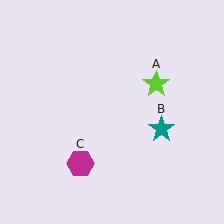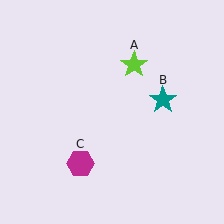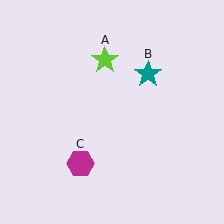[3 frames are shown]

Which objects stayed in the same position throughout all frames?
Magenta hexagon (object C) remained stationary.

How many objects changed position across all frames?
2 objects changed position: lime star (object A), teal star (object B).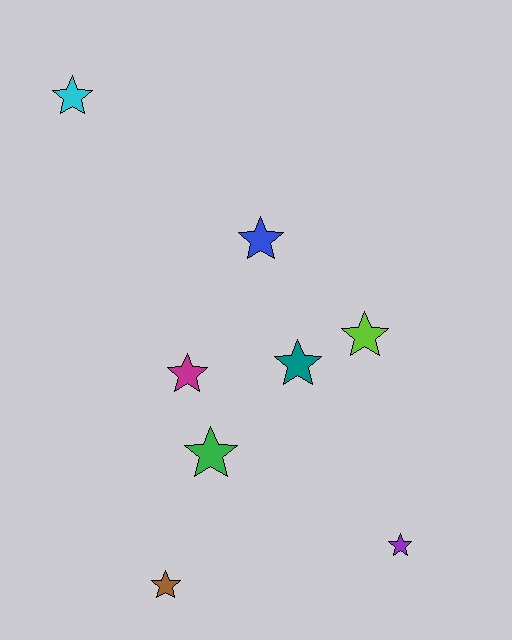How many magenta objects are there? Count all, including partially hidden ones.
There is 1 magenta object.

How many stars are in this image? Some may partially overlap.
There are 8 stars.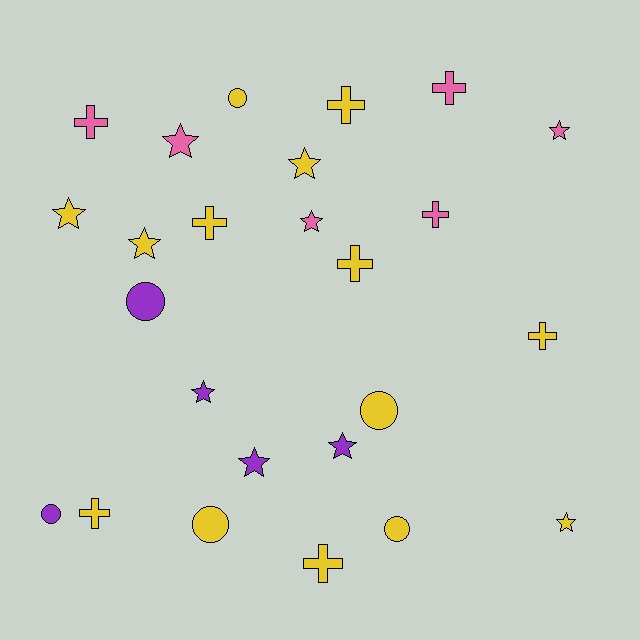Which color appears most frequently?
Yellow, with 14 objects.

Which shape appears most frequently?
Star, with 10 objects.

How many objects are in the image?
There are 25 objects.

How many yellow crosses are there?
There are 6 yellow crosses.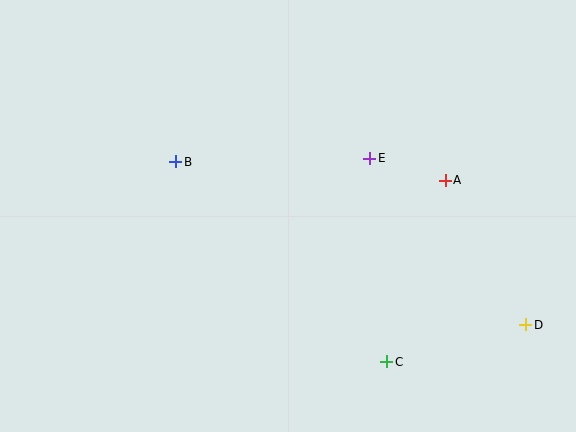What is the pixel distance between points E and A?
The distance between E and A is 79 pixels.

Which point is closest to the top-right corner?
Point A is closest to the top-right corner.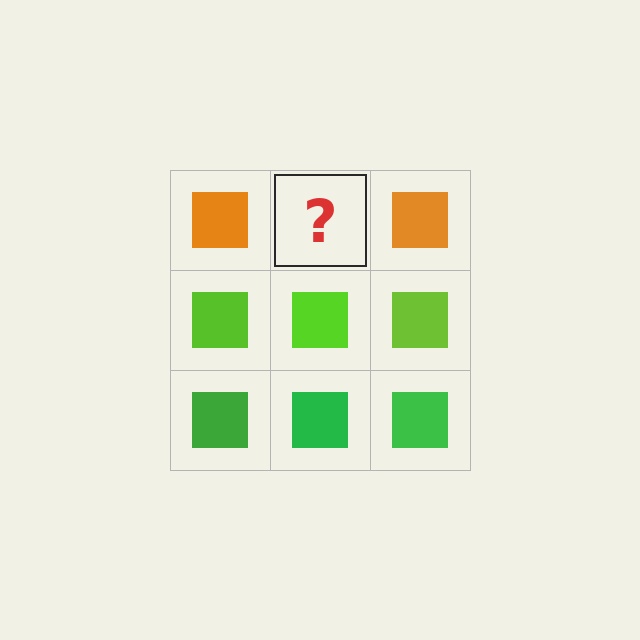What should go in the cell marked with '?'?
The missing cell should contain an orange square.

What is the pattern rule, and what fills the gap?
The rule is that each row has a consistent color. The gap should be filled with an orange square.